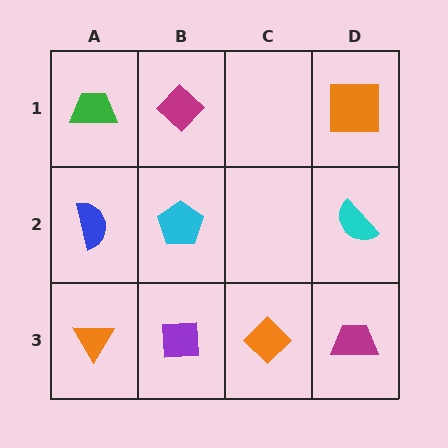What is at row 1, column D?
An orange square.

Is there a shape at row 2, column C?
No, that cell is empty.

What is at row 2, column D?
A cyan semicircle.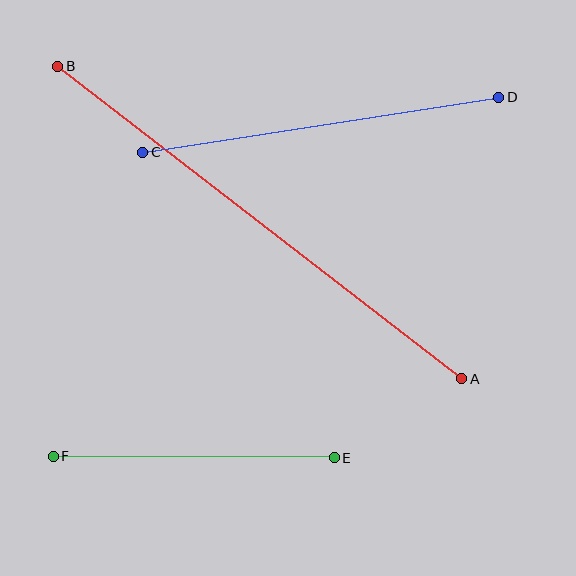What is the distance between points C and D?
The distance is approximately 360 pixels.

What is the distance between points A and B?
The distance is approximately 511 pixels.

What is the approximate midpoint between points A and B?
The midpoint is at approximately (260, 223) pixels.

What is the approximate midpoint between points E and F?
The midpoint is at approximately (194, 457) pixels.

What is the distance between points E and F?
The distance is approximately 281 pixels.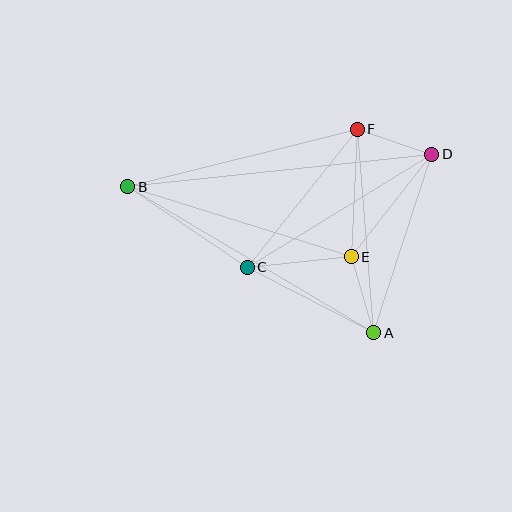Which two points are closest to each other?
Points D and F are closest to each other.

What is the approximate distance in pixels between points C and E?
The distance between C and E is approximately 104 pixels.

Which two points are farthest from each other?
Points B and D are farthest from each other.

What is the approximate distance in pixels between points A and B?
The distance between A and B is approximately 286 pixels.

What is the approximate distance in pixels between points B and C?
The distance between B and C is approximately 144 pixels.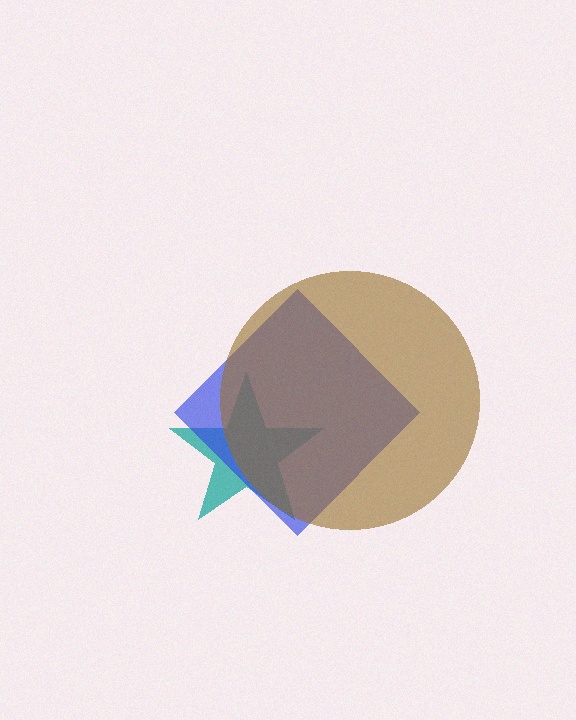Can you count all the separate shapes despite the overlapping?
Yes, there are 3 separate shapes.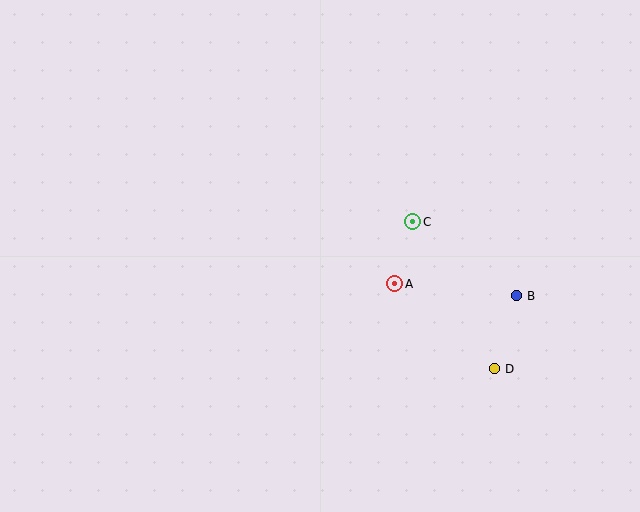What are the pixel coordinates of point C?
Point C is at (413, 222).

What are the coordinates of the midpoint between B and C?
The midpoint between B and C is at (465, 259).